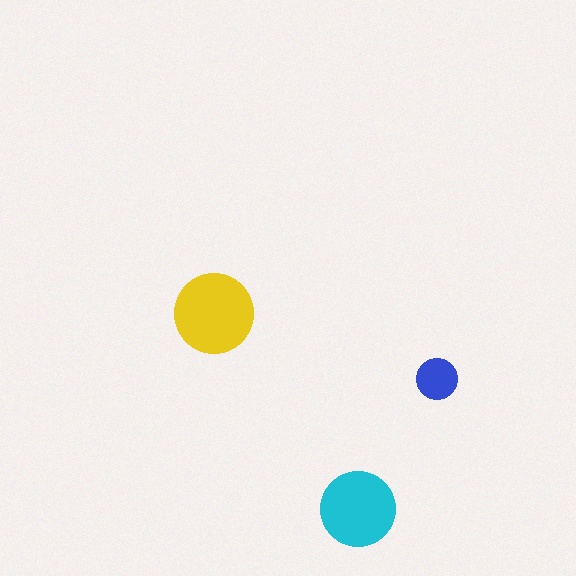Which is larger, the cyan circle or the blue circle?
The cyan one.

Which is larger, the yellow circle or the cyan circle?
The yellow one.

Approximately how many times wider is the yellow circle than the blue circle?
About 2 times wider.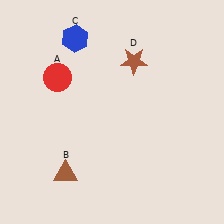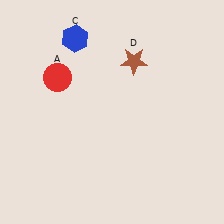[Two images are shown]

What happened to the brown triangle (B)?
The brown triangle (B) was removed in Image 2. It was in the bottom-left area of Image 1.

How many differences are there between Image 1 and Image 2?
There is 1 difference between the two images.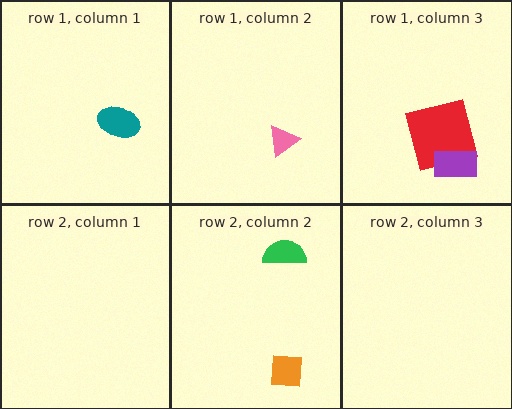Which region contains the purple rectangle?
The row 1, column 3 region.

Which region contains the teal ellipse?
The row 1, column 1 region.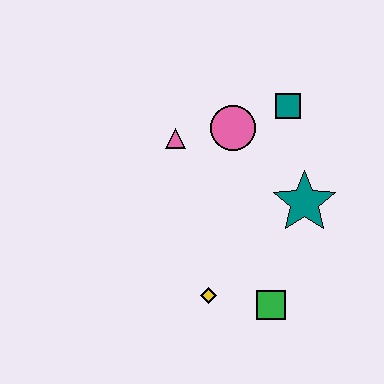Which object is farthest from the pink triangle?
The green square is farthest from the pink triangle.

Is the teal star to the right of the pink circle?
Yes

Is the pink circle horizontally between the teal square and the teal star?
No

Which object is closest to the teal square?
The pink circle is closest to the teal square.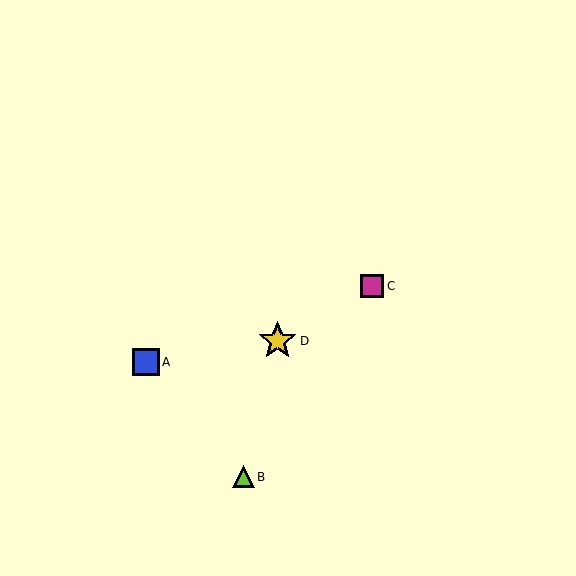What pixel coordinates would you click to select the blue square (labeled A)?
Click at (146, 362) to select the blue square A.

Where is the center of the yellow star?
The center of the yellow star is at (278, 341).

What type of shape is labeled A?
Shape A is a blue square.